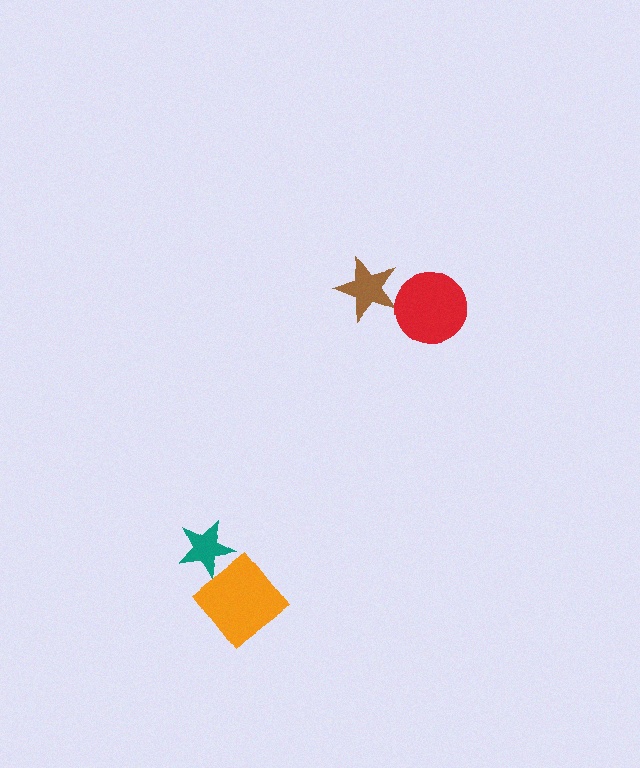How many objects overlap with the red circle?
0 objects overlap with the red circle.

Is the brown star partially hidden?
No, no other shape covers it.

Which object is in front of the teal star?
The orange diamond is in front of the teal star.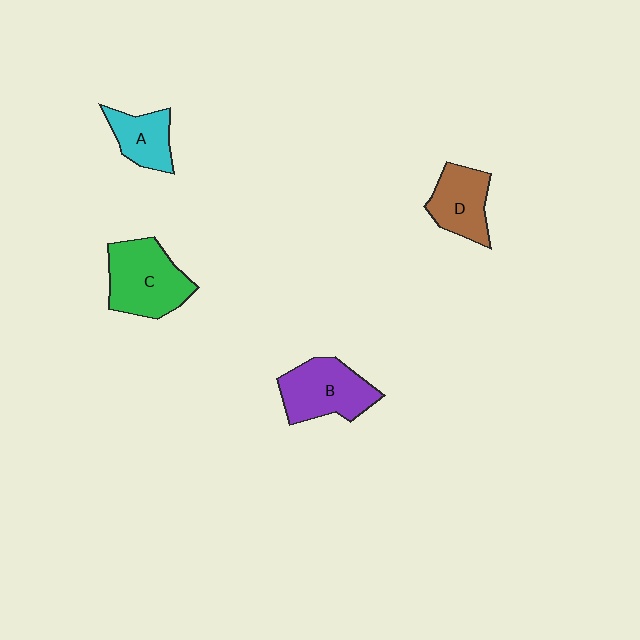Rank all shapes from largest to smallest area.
From largest to smallest: C (green), B (purple), D (brown), A (cyan).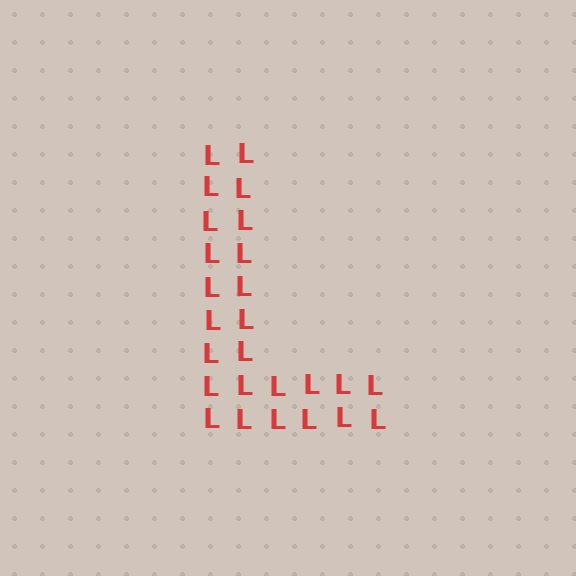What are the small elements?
The small elements are letter L's.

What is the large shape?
The large shape is the letter L.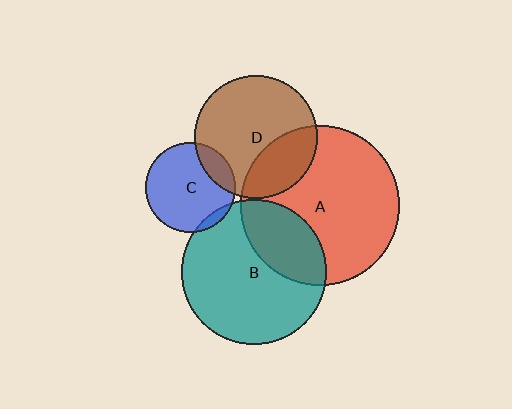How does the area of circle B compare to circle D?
Approximately 1.4 times.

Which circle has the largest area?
Circle A (red).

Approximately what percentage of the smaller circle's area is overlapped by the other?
Approximately 5%.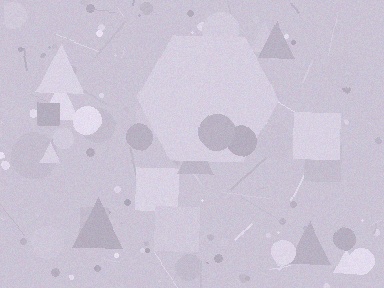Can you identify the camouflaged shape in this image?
The camouflaged shape is a hexagon.